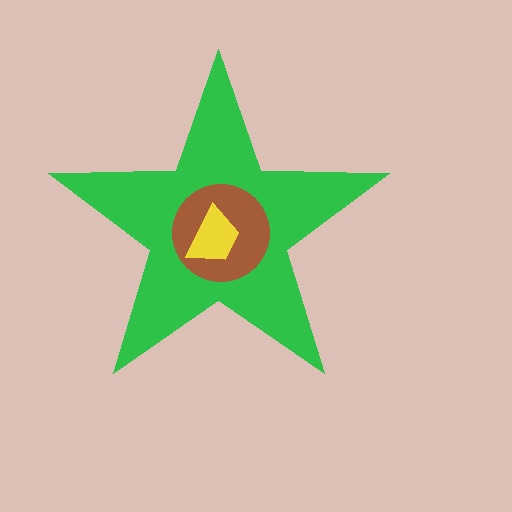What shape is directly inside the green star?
The brown circle.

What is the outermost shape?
The green star.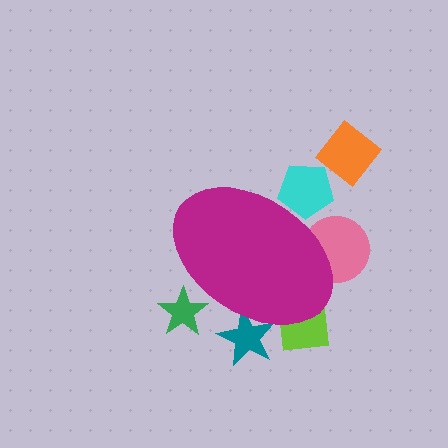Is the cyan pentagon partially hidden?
Yes, the cyan pentagon is partially hidden behind the magenta ellipse.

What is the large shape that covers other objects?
A magenta ellipse.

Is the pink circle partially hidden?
Yes, the pink circle is partially hidden behind the magenta ellipse.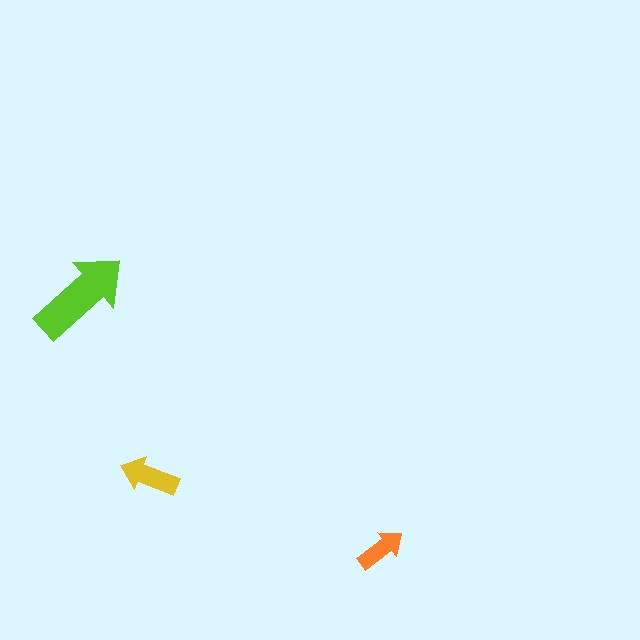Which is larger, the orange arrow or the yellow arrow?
The yellow one.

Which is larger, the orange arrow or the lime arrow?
The lime one.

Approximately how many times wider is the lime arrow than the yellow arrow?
About 1.5 times wider.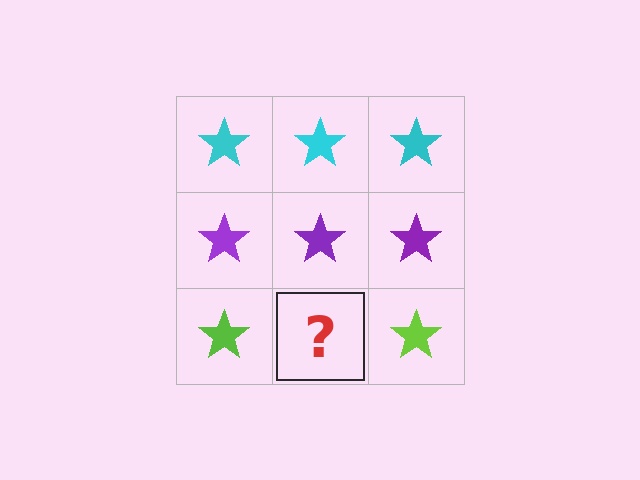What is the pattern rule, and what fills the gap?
The rule is that each row has a consistent color. The gap should be filled with a lime star.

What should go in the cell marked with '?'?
The missing cell should contain a lime star.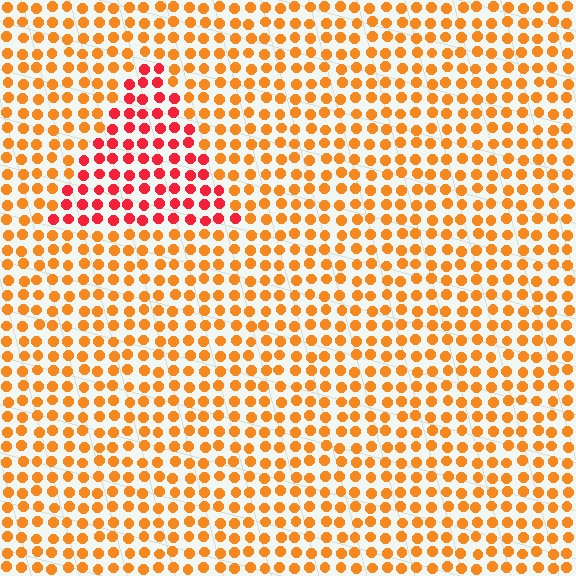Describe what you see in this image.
The image is filled with small orange elements in a uniform arrangement. A triangle-shaped region is visible where the elements are tinted to a slightly different hue, forming a subtle color boundary.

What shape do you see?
I see a triangle.